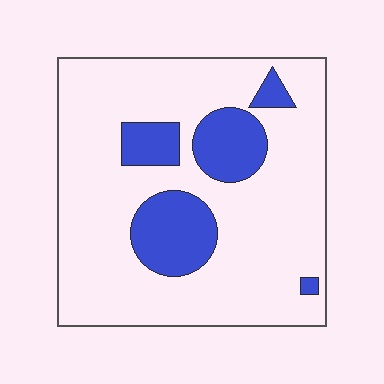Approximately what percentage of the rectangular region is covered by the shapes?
Approximately 20%.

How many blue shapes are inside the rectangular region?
5.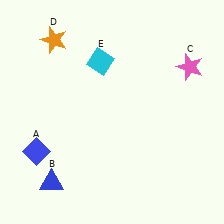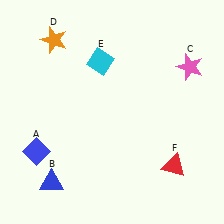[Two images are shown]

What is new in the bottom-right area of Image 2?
A red triangle (F) was added in the bottom-right area of Image 2.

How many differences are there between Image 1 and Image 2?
There is 1 difference between the two images.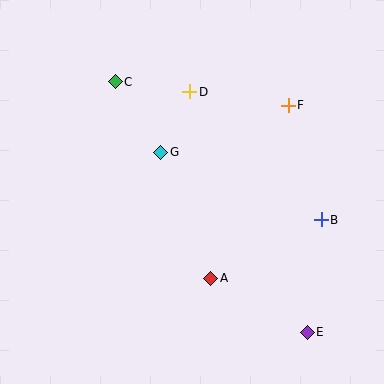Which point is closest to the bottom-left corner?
Point A is closest to the bottom-left corner.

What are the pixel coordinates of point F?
Point F is at (288, 105).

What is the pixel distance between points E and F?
The distance between E and F is 228 pixels.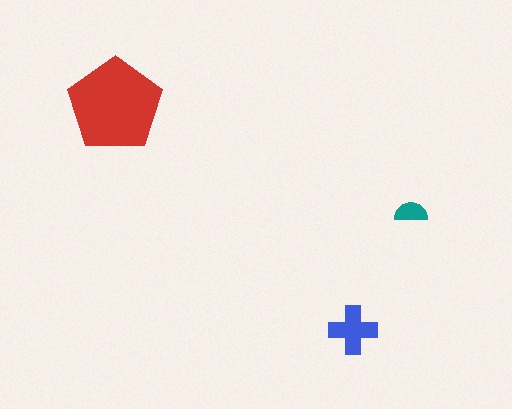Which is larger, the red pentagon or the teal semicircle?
The red pentagon.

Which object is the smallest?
The teal semicircle.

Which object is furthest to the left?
The red pentagon is leftmost.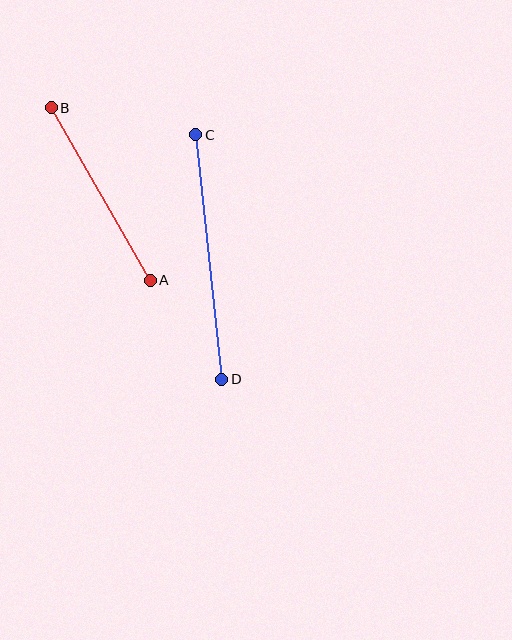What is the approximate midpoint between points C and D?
The midpoint is at approximately (209, 257) pixels.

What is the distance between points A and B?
The distance is approximately 199 pixels.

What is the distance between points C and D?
The distance is approximately 246 pixels.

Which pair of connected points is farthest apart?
Points C and D are farthest apart.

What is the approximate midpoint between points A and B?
The midpoint is at approximately (101, 194) pixels.